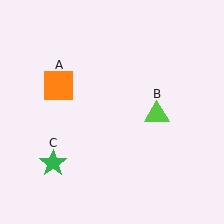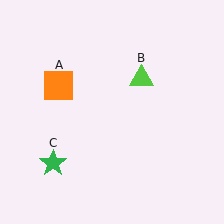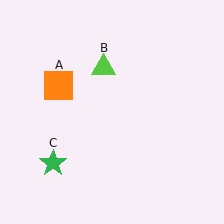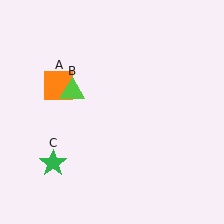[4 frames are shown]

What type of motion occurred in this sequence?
The lime triangle (object B) rotated counterclockwise around the center of the scene.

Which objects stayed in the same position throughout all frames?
Orange square (object A) and green star (object C) remained stationary.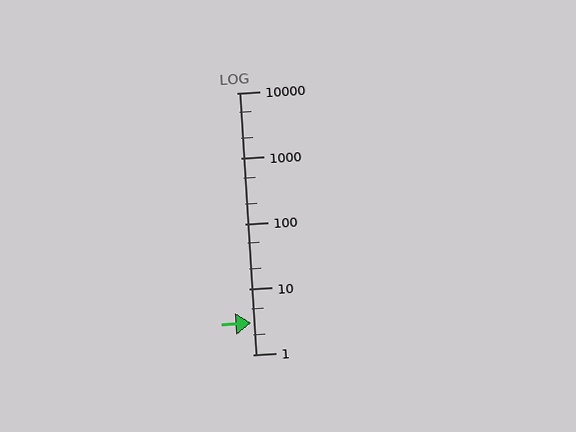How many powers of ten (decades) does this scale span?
The scale spans 4 decades, from 1 to 10000.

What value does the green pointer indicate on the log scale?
The pointer indicates approximately 3.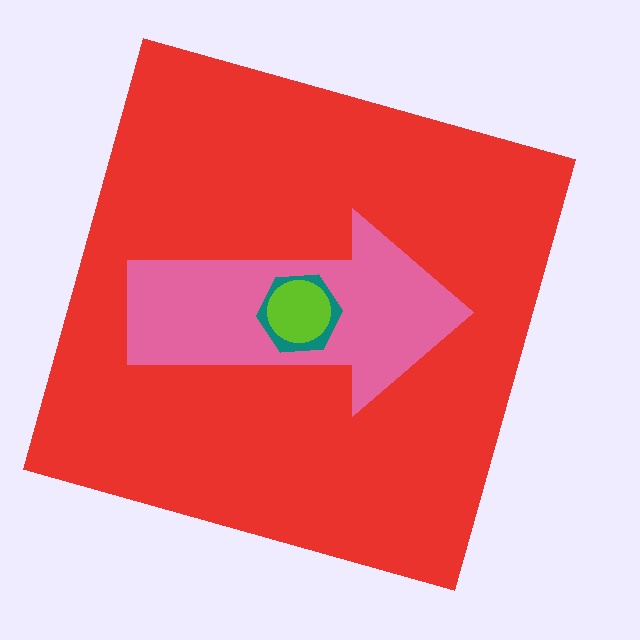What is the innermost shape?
The lime circle.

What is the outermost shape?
The red square.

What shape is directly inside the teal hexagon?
The lime circle.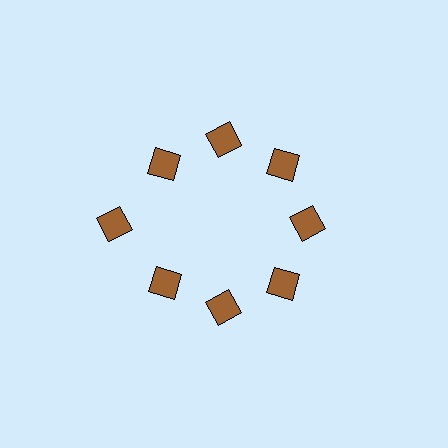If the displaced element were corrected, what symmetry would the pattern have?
It would have 8-fold rotational symmetry — the pattern would map onto itself every 45 degrees.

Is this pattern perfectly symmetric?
No. The 8 brown diamonds are arranged in a ring, but one element near the 9 o'clock position is pushed outward from the center, breaking the 8-fold rotational symmetry.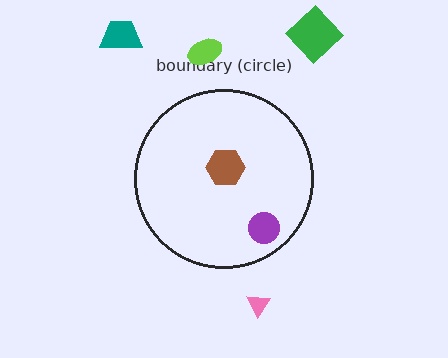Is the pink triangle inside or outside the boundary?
Outside.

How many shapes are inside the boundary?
2 inside, 4 outside.